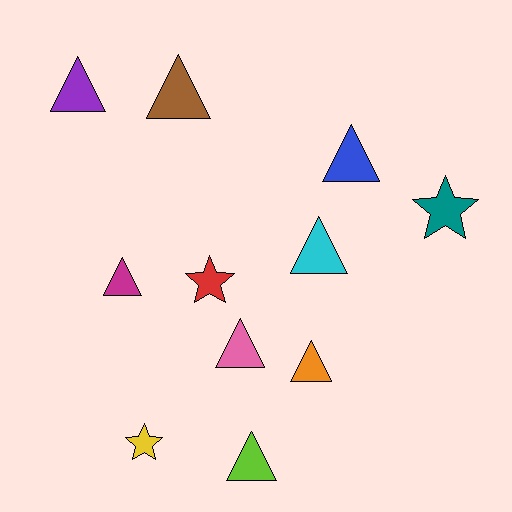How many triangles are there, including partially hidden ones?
There are 8 triangles.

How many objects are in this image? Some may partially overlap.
There are 11 objects.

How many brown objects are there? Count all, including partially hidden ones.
There is 1 brown object.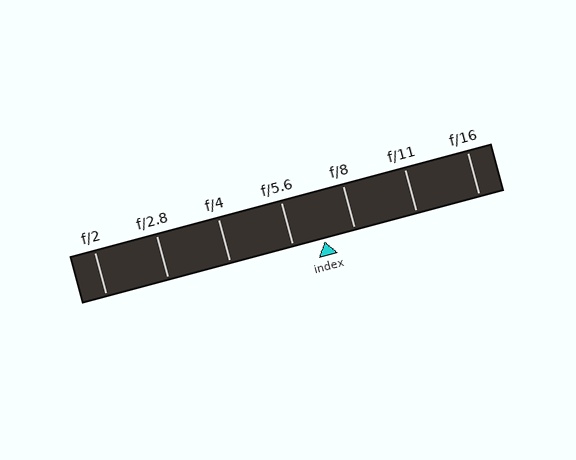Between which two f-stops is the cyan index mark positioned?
The index mark is between f/5.6 and f/8.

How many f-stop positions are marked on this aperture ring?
There are 7 f-stop positions marked.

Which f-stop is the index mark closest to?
The index mark is closest to f/8.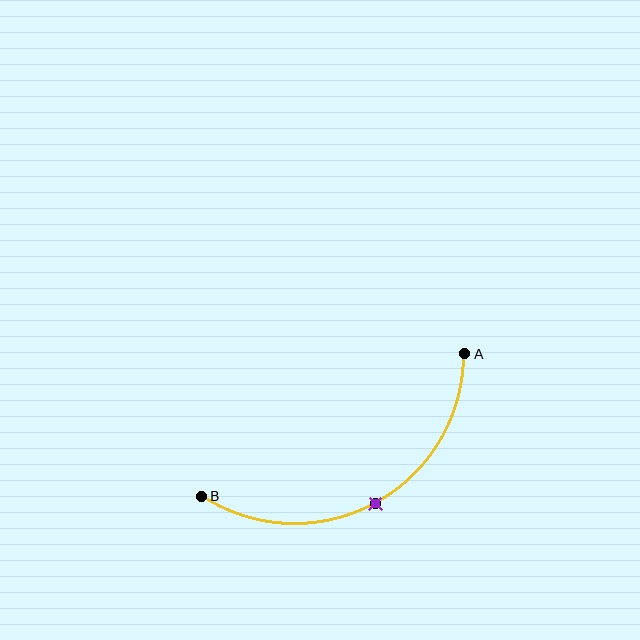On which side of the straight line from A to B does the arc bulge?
The arc bulges below the straight line connecting A and B.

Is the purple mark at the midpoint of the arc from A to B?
Yes. The purple mark lies on the arc at equal arc-length from both A and B — it is the arc midpoint.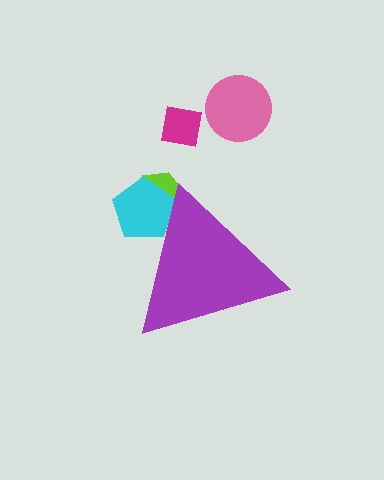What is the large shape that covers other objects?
A purple triangle.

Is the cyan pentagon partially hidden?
Yes, the cyan pentagon is partially hidden behind the purple triangle.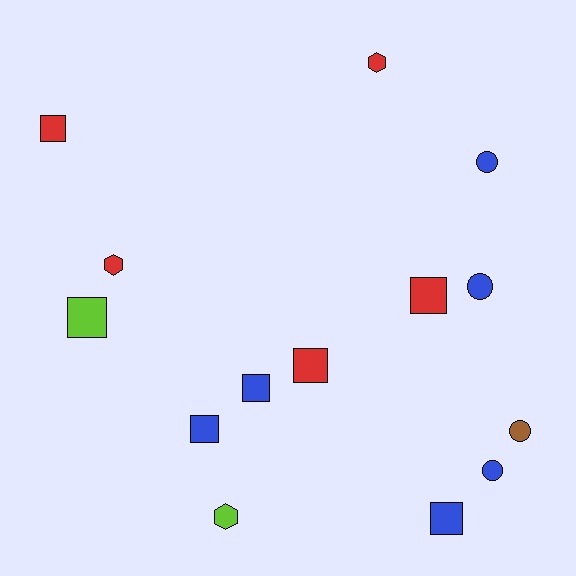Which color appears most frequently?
Blue, with 6 objects.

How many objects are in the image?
There are 14 objects.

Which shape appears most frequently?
Square, with 7 objects.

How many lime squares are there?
There is 1 lime square.